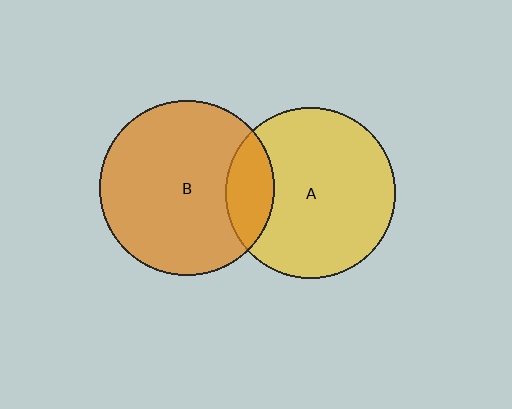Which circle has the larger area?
Circle B (orange).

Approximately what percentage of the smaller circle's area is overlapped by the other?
Approximately 20%.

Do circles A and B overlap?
Yes.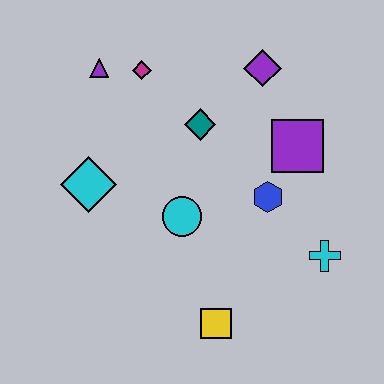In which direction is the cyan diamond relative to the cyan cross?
The cyan diamond is to the left of the cyan cross.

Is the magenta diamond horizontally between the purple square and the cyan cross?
No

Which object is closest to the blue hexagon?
The purple square is closest to the blue hexagon.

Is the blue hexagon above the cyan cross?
Yes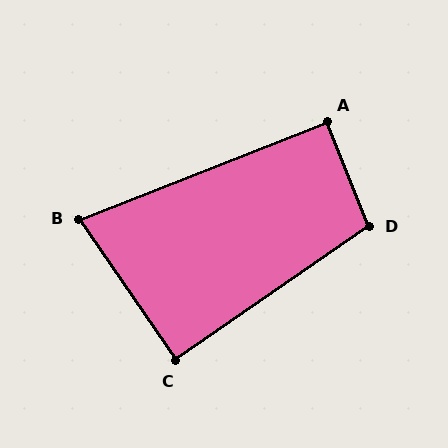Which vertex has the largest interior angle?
D, at approximately 103 degrees.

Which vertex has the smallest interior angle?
B, at approximately 77 degrees.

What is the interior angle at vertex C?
Approximately 90 degrees (approximately right).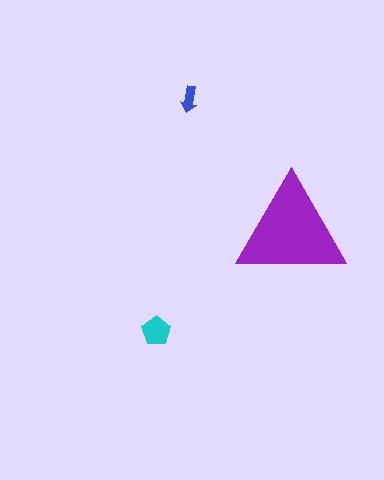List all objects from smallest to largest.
The blue arrow, the cyan pentagon, the purple triangle.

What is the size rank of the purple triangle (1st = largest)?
1st.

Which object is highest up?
The blue arrow is topmost.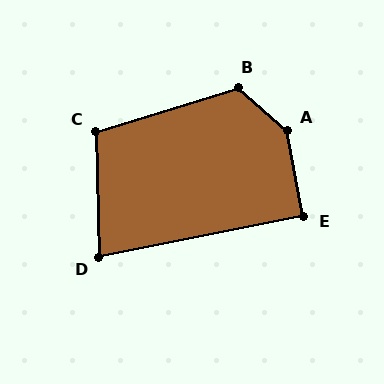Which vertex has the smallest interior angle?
D, at approximately 80 degrees.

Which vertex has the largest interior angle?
A, at approximately 141 degrees.